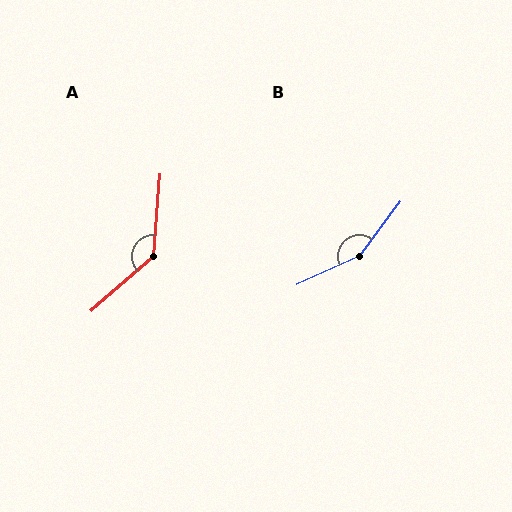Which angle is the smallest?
A, at approximately 136 degrees.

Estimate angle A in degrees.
Approximately 136 degrees.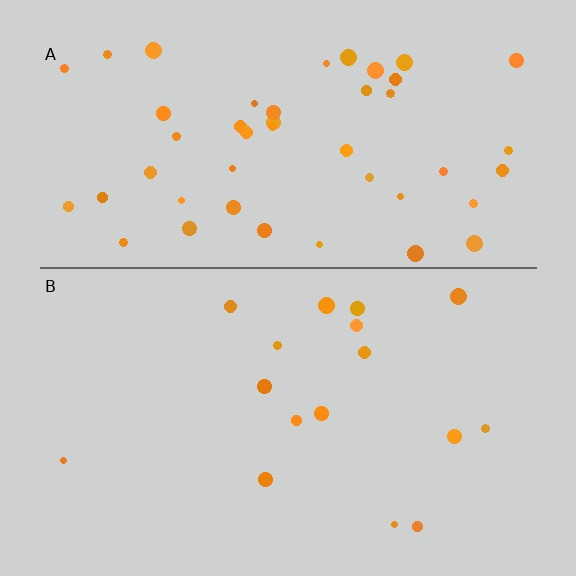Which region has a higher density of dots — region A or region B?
A (the top).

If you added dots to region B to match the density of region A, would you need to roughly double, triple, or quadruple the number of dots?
Approximately triple.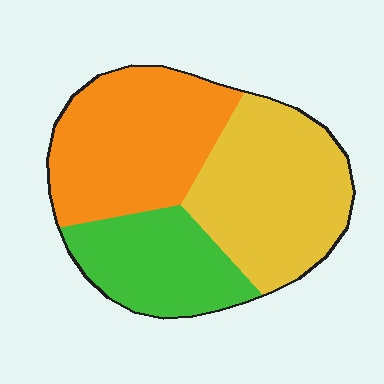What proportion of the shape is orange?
Orange covers 37% of the shape.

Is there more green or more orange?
Orange.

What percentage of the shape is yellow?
Yellow covers roughly 40% of the shape.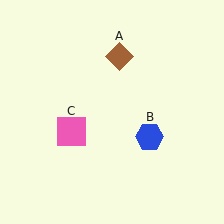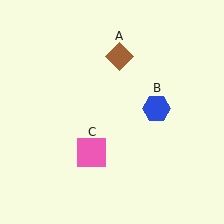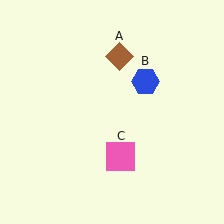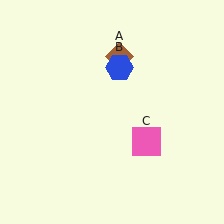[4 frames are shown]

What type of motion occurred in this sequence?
The blue hexagon (object B), pink square (object C) rotated counterclockwise around the center of the scene.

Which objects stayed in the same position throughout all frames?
Brown diamond (object A) remained stationary.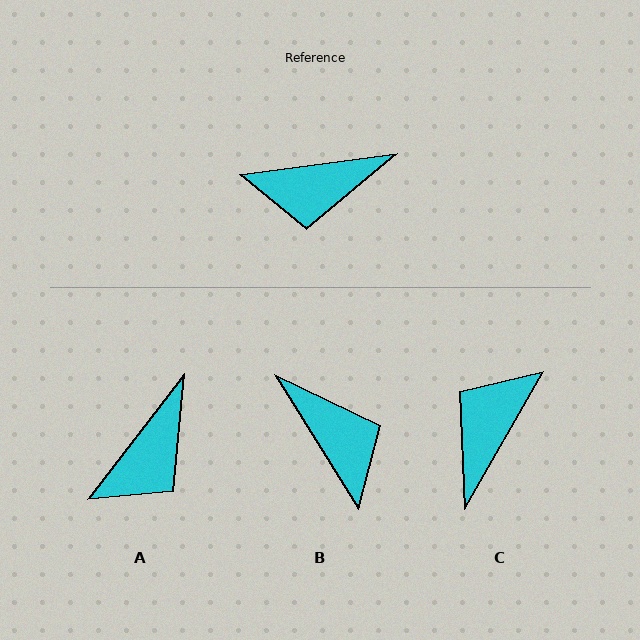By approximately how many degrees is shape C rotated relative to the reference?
Approximately 127 degrees clockwise.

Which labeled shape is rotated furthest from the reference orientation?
C, about 127 degrees away.